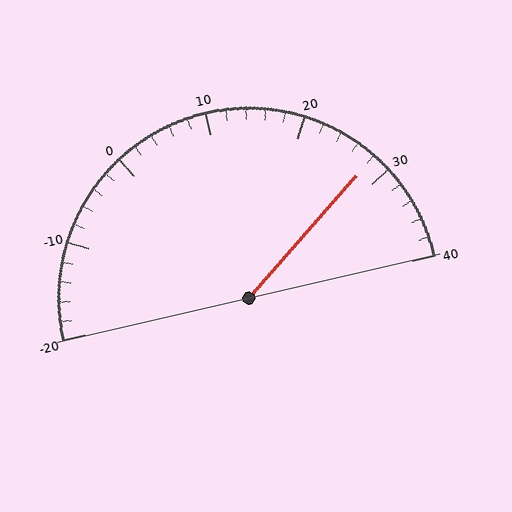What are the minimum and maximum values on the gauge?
The gauge ranges from -20 to 40.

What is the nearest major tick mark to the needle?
The nearest major tick mark is 30.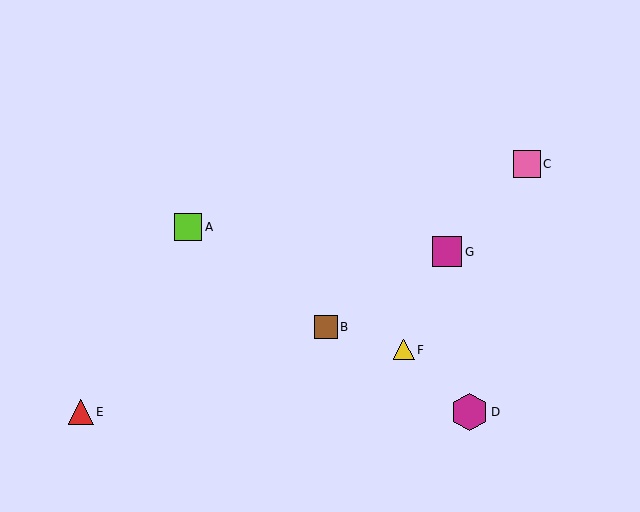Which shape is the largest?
The magenta hexagon (labeled D) is the largest.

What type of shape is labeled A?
Shape A is a lime square.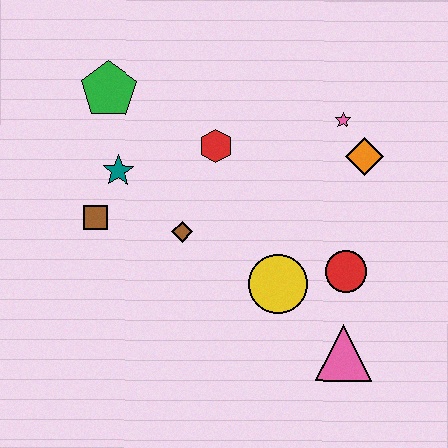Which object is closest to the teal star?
The brown square is closest to the teal star.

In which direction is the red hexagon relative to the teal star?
The red hexagon is to the right of the teal star.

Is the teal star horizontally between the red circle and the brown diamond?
No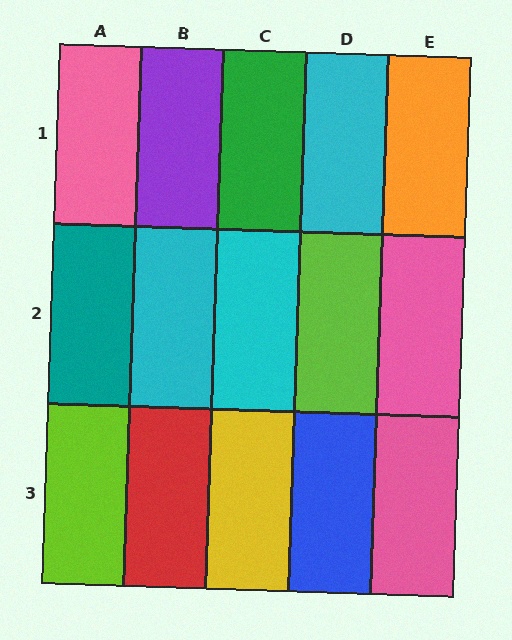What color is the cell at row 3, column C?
Yellow.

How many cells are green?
1 cell is green.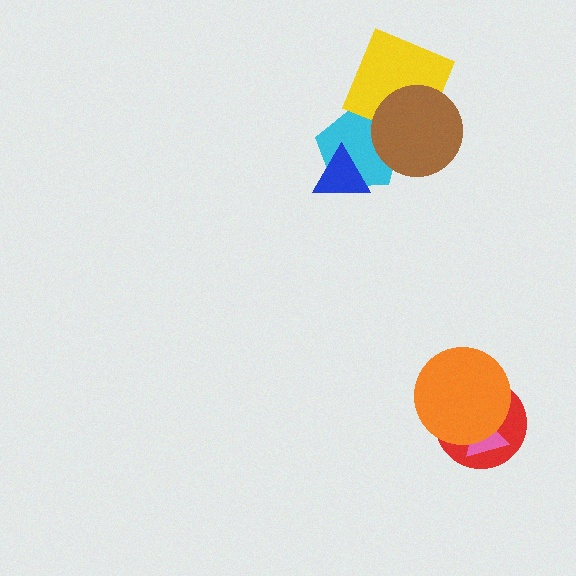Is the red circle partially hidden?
Yes, it is partially covered by another shape.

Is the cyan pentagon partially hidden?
Yes, it is partially covered by another shape.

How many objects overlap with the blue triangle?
1 object overlaps with the blue triangle.